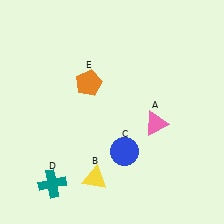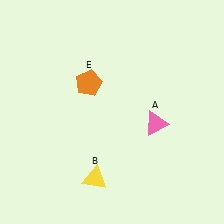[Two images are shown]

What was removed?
The teal cross (D), the blue circle (C) were removed in Image 2.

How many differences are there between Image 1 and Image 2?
There are 2 differences between the two images.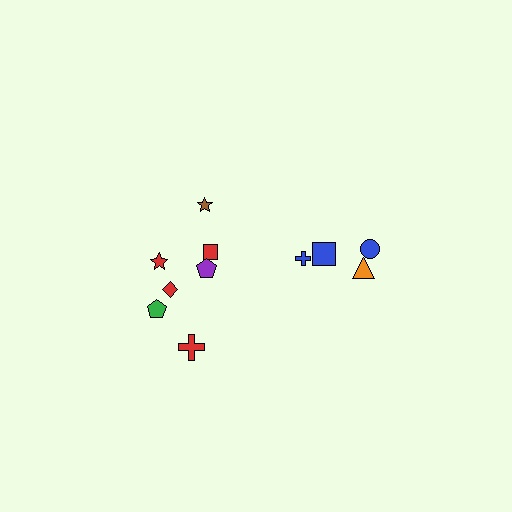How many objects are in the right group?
There are 4 objects.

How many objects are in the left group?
There are 7 objects.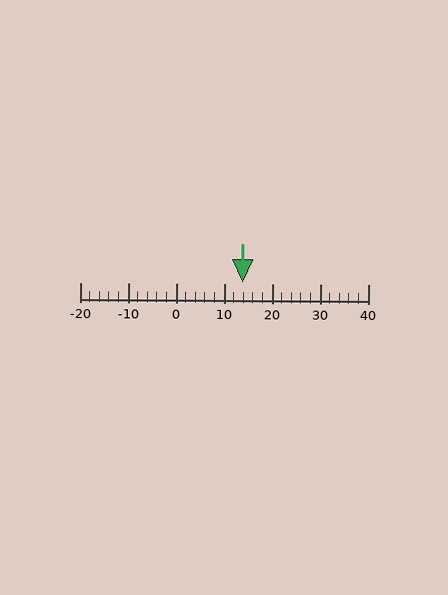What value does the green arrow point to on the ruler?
The green arrow points to approximately 14.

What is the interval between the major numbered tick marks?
The major tick marks are spaced 10 units apart.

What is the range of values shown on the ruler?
The ruler shows values from -20 to 40.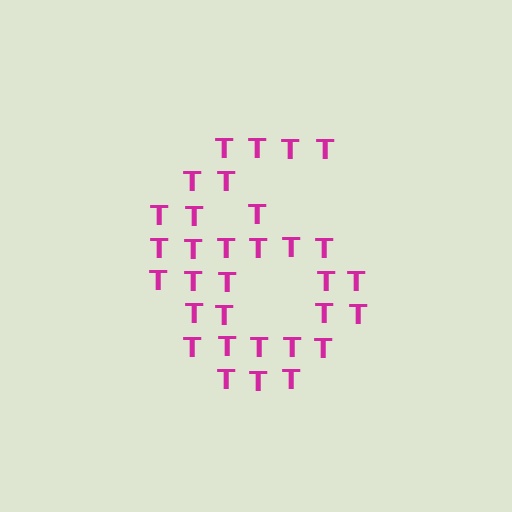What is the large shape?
The large shape is the digit 6.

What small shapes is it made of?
It is made of small letter T's.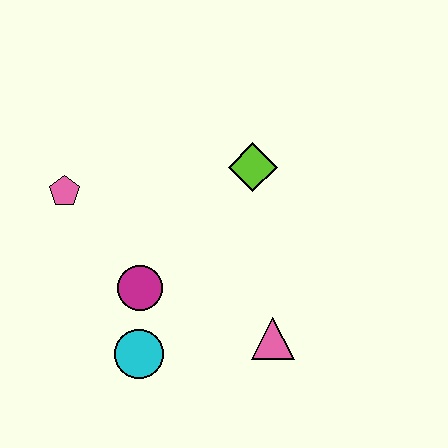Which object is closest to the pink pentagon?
The magenta circle is closest to the pink pentagon.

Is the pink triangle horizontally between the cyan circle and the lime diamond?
No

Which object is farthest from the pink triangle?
The pink pentagon is farthest from the pink triangle.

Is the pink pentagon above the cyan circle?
Yes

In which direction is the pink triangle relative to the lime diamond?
The pink triangle is below the lime diamond.